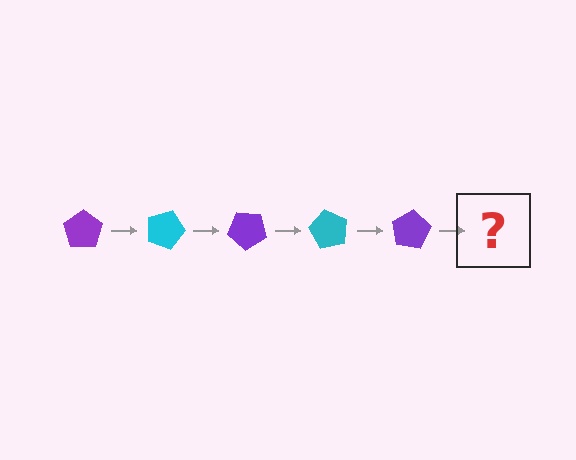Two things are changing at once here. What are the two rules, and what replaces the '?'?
The two rules are that it rotates 20 degrees each step and the color cycles through purple and cyan. The '?' should be a cyan pentagon, rotated 100 degrees from the start.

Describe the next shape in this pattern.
It should be a cyan pentagon, rotated 100 degrees from the start.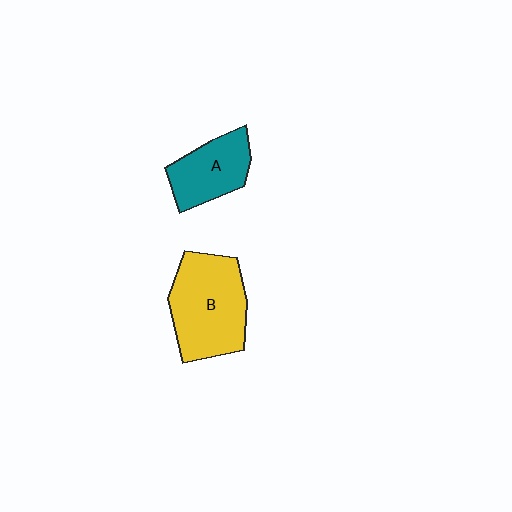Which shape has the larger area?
Shape B (yellow).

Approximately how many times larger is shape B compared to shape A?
Approximately 1.6 times.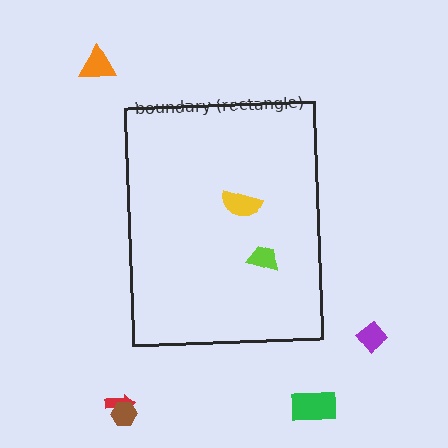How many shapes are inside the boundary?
2 inside, 5 outside.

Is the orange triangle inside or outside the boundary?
Outside.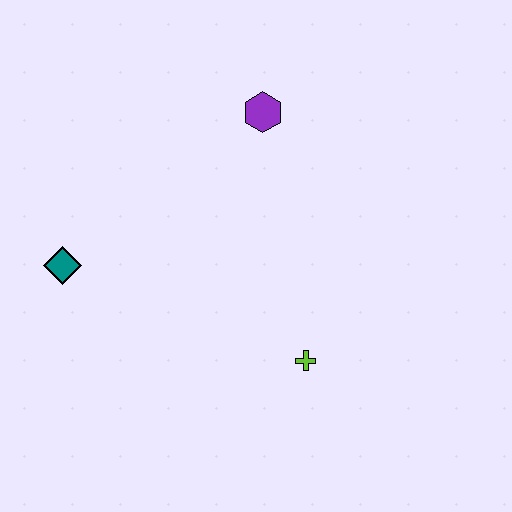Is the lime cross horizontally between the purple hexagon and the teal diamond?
No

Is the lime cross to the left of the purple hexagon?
No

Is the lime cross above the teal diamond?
No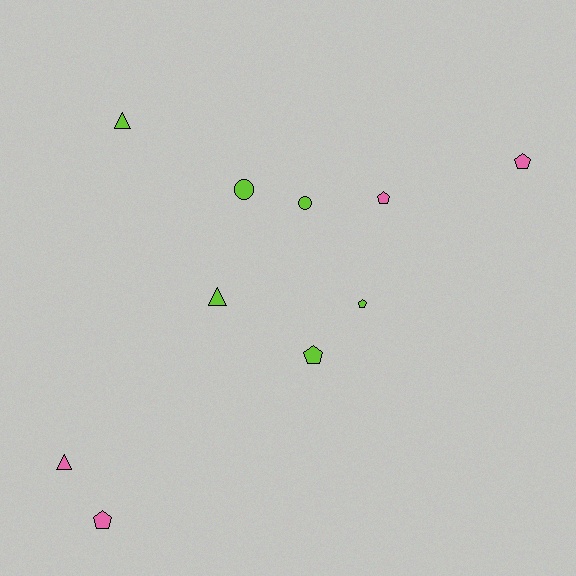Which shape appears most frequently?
Pentagon, with 5 objects.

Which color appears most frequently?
Lime, with 6 objects.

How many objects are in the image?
There are 10 objects.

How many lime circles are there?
There are 2 lime circles.